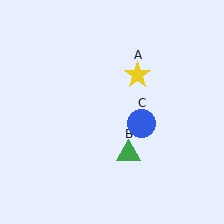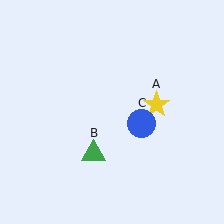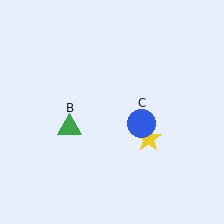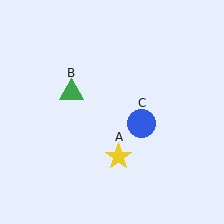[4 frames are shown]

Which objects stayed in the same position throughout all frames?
Blue circle (object C) remained stationary.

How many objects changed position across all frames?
2 objects changed position: yellow star (object A), green triangle (object B).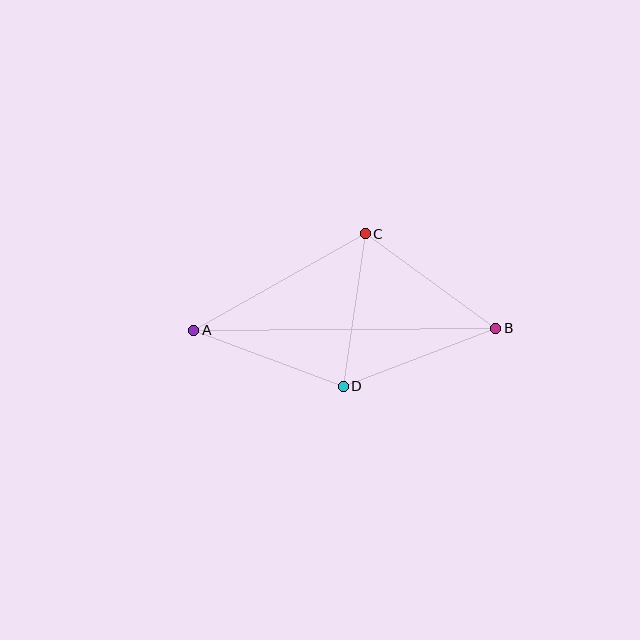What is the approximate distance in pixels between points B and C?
The distance between B and C is approximately 161 pixels.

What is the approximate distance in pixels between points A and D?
The distance between A and D is approximately 160 pixels.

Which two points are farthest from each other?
Points A and B are farthest from each other.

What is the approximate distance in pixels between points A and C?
The distance between A and C is approximately 197 pixels.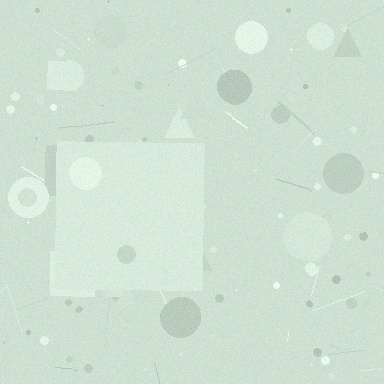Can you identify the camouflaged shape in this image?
The camouflaged shape is a square.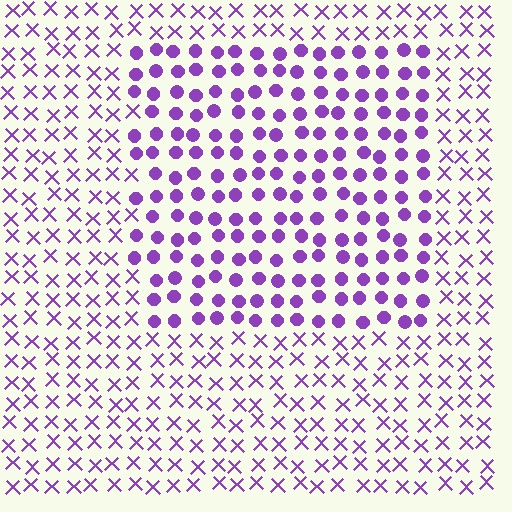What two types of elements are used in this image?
The image uses circles inside the rectangle region and X marks outside it.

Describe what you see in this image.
The image is filled with small purple elements arranged in a uniform grid. A rectangle-shaped region contains circles, while the surrounding area contains X marks. The boundary is defined purely by the change in element shape.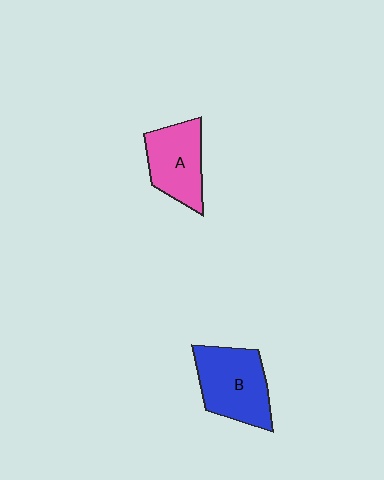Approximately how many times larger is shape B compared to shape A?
Approximately 1.2 times.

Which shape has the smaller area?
Shape A (pink).